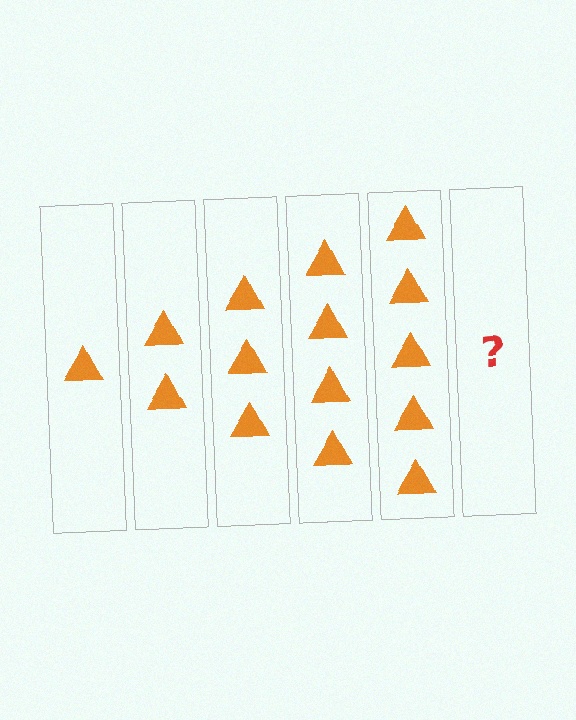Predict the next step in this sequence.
The next step is 6 triangles.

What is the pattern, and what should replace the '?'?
The pattern is that each step adds one more triangle. The '?' should be 6 triangles.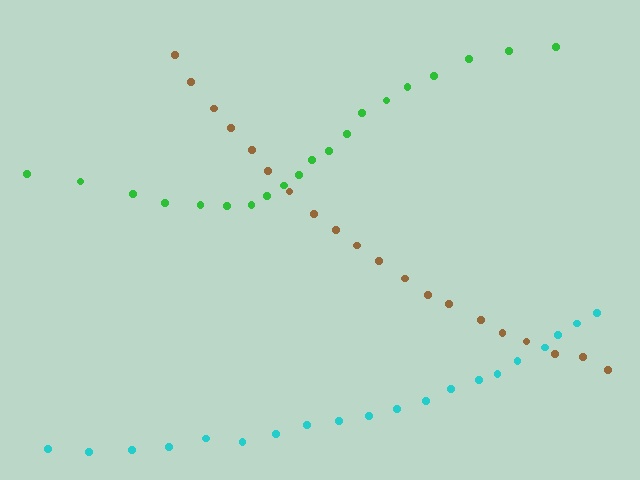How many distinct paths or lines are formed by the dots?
There are 3 distinct paths.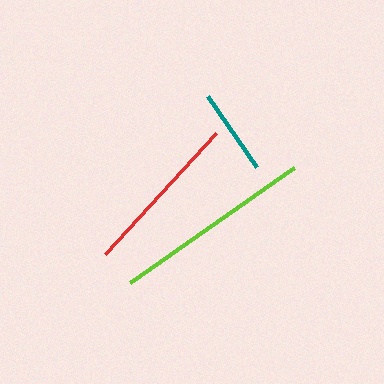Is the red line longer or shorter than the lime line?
The lime line is longer than the red line.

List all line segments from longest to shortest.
From longest to shortest: lime, red, teal.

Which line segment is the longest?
The lime line is the longest at approximately 200 pixels.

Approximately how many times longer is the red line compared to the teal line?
The red line is approximately 1.9 times the length of the teal line.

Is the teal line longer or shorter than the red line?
The red line is longer than the teal line.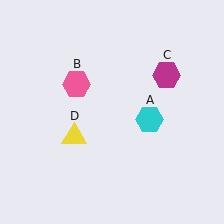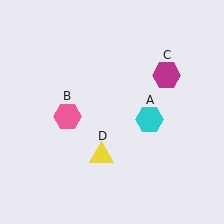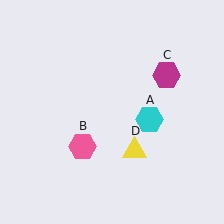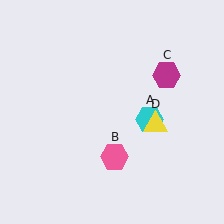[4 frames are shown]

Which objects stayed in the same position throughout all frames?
Cyan hexagon (object A) and magenta hexagon (object C) remained stationary.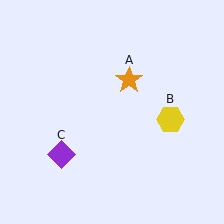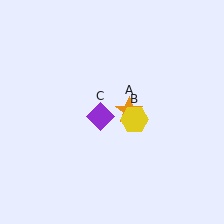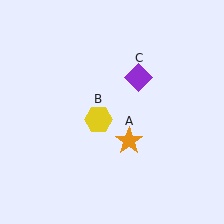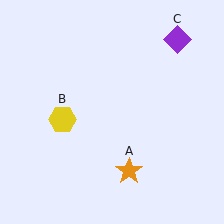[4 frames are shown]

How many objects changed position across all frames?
3 objects changed position: orange star (object A), yellow hexagon (object B), purple diamond (object C).